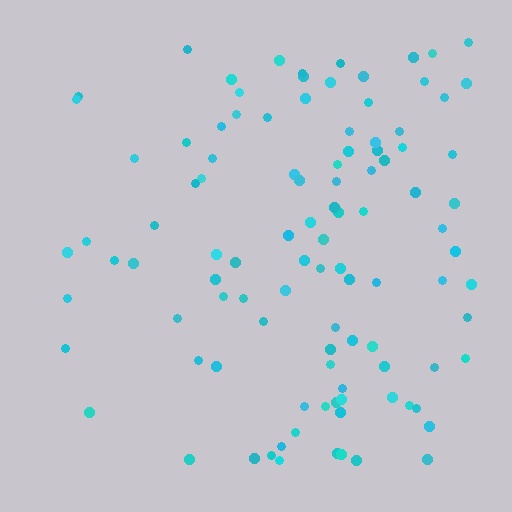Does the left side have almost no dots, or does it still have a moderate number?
Still a moderate number, just noticeably fewer than the right.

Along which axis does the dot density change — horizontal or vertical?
Horizontal.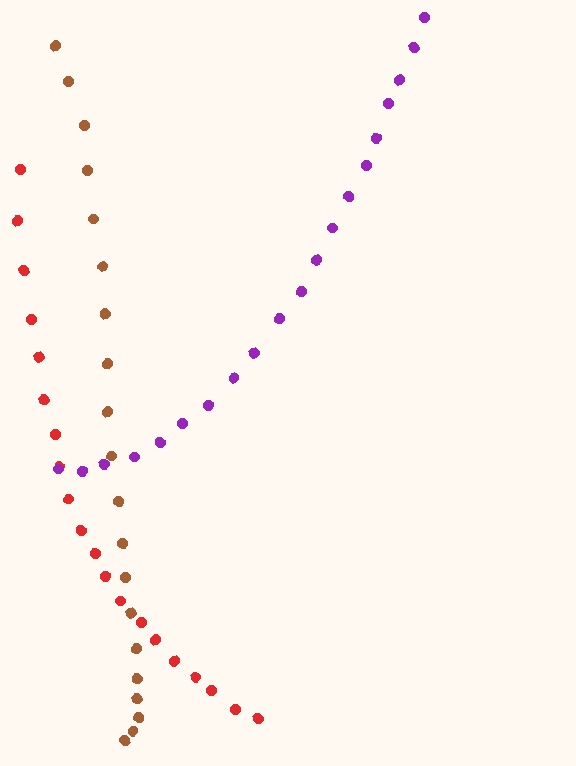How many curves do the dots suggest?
There are 3 distinct paths.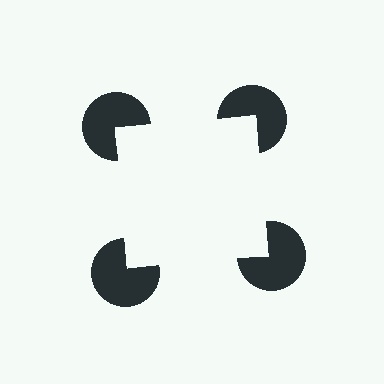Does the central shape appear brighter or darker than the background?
It typically appears slightly brighter than the background, even though no actual brightness change is drawn.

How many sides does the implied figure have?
4 sides.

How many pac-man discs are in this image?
There are 4 — one at each vertex of the illusory square.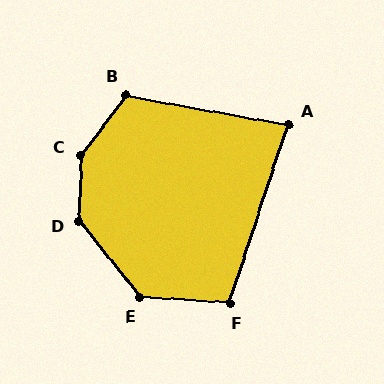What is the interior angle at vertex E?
Approximately 133 degrees (obtuse).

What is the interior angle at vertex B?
Approximately 117 degrees (obtuse).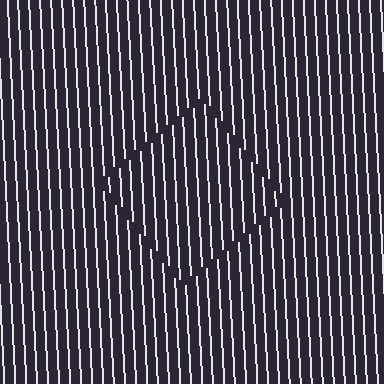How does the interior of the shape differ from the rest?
The interior of the shape contains the same grating, shifted by half a period — the contour is defined by the phase discontinuity where line-ends from the inner and outer gratings abut.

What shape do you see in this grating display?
An illusory square. The interior of the shape contains the same grating, shifted by half a period — the contour is defined by the phase discontinuity where line-ends from the inner and outer gratings abut.